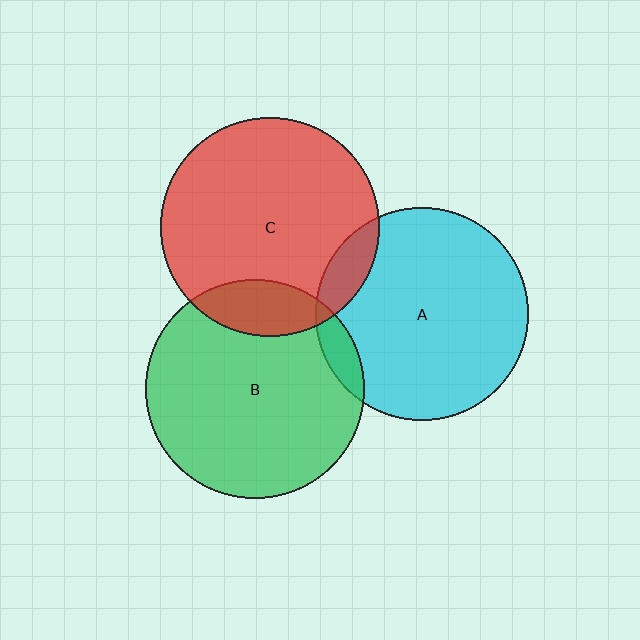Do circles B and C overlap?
Yes.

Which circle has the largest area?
Circle C (red).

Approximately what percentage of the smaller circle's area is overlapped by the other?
Approximately 15%.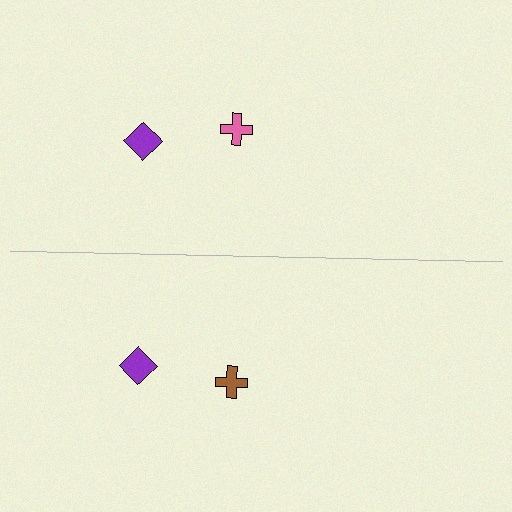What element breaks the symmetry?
The brown cross on the bottom side breaks the symmetry — its mirror counterpart is pink.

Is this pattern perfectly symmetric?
No, the pattern is not perfectly symmetric. The brown cross on the bottom side breaks the symmetry — its mirror counterpart is pink.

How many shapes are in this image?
There are 4 shapes in this image.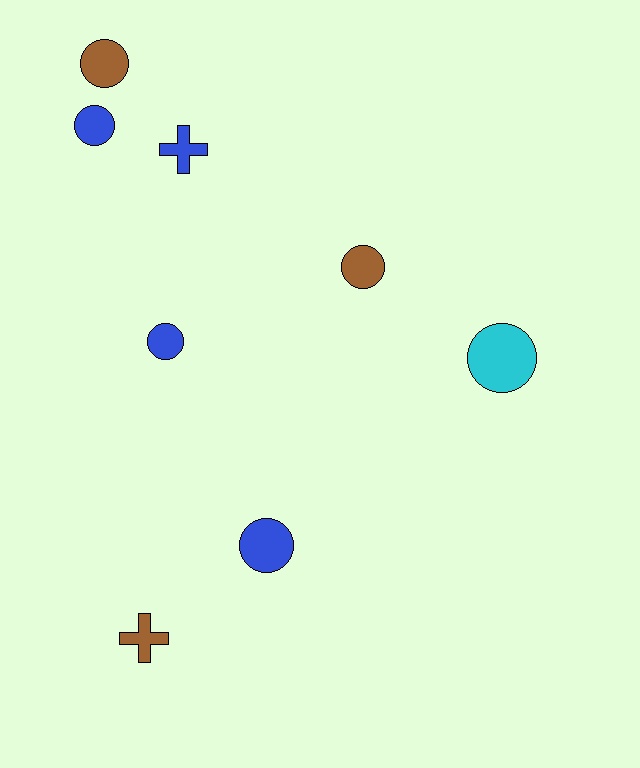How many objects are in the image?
There are 8 objects.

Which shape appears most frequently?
Circle, with 6 objects.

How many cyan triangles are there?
There are no cyan triangles.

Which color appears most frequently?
Blue, with 4 objects.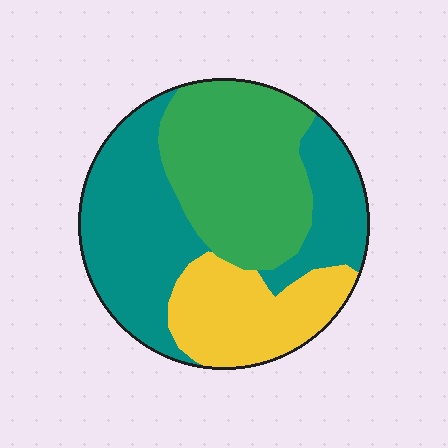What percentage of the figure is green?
Green covers roughly 35% of the figure.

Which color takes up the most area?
Teal, at roughly 45%.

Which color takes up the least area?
Yellow, at roughly 20%.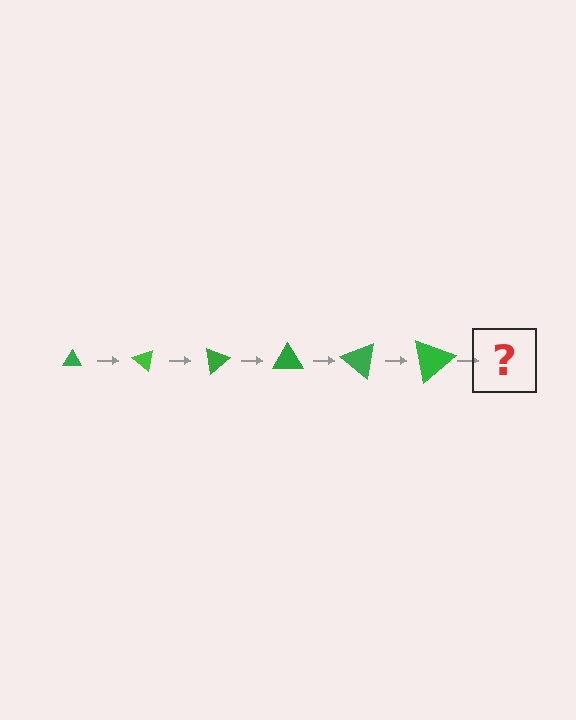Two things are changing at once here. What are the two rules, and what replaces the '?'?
The two rules are that the triangle grows larger each step and it rotates 40 degrees each step. The '?' should be a triangle, larger than the previous one and rotated 240 degrees from the start.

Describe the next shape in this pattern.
It should be a triangle, larger than the previous one and rotated 240 degrees from the start.